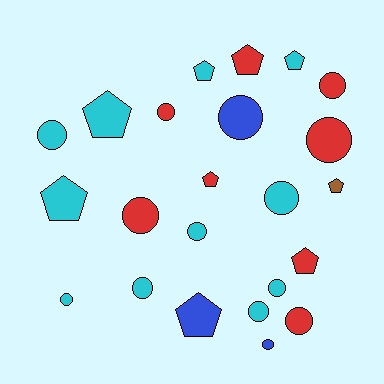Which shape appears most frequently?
Circle, with 14 objects.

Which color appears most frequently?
Cyan, with 11 objects.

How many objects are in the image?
There are 23 objects.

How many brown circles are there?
There are no brown circles.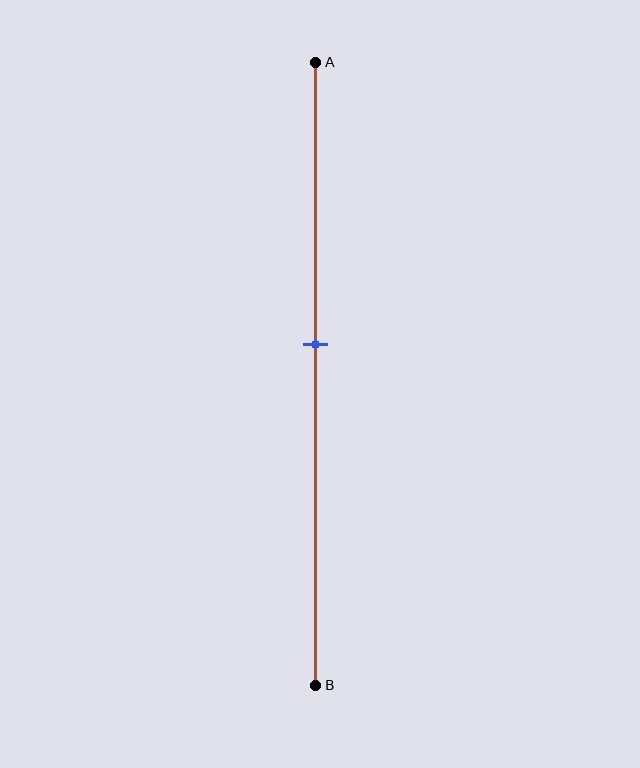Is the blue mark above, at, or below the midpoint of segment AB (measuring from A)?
The blue mark is above the midpoint of segment AB.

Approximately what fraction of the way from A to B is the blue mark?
The blue mark is approximately 45% of the way from A to B.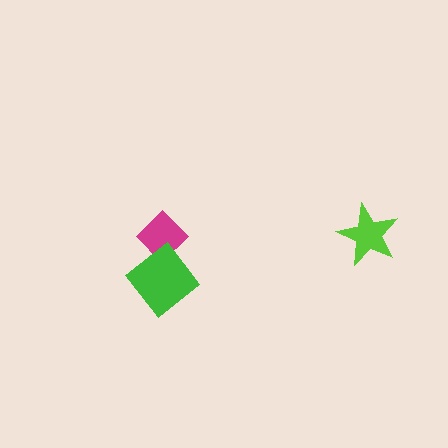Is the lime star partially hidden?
No, no other shape covers it.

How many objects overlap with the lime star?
0 objects overlap with the lime star.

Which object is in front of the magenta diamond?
The green diamond is in front of the magenta diamond.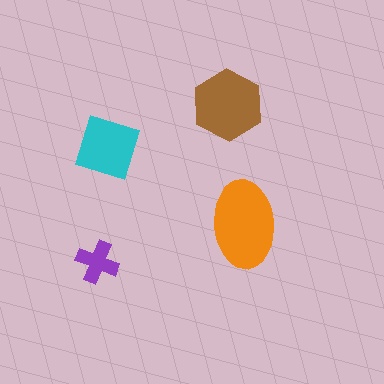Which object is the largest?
The orange ellipse.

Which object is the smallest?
The purple cross.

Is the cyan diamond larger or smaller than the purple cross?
Larger.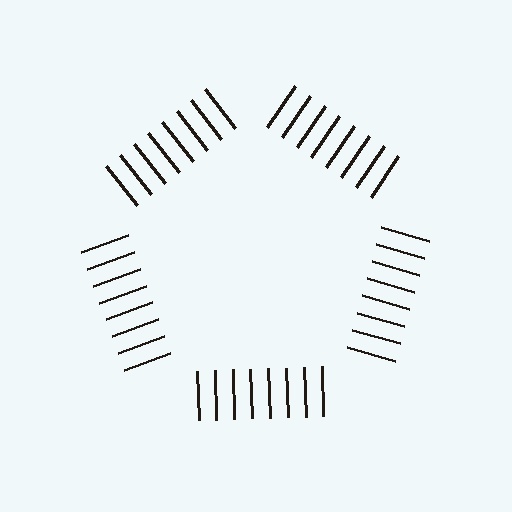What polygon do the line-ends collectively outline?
An illusory pentagon — the line segments terminate on its edges but no continuous stroke is drawn.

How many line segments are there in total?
40 — 8 along each of the 5 edges.